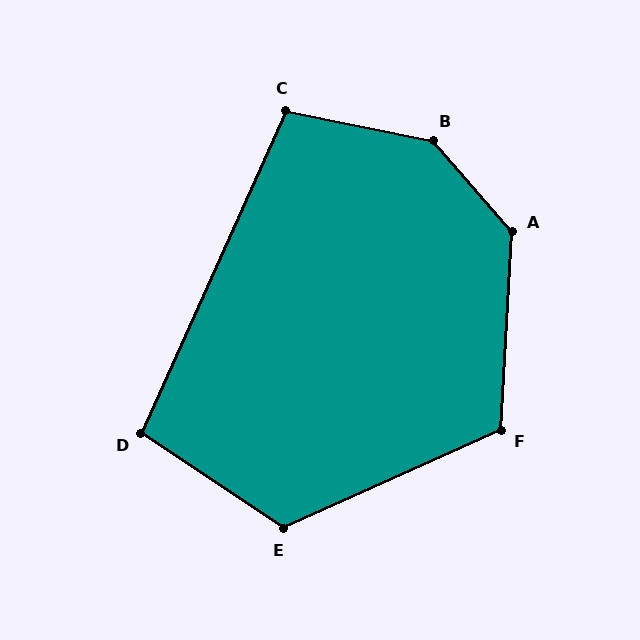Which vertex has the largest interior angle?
B, at approximately 143 degrees.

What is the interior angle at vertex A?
Approximately 135 degrees (obtuse).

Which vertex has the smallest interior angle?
D, at approximately 100 degrees.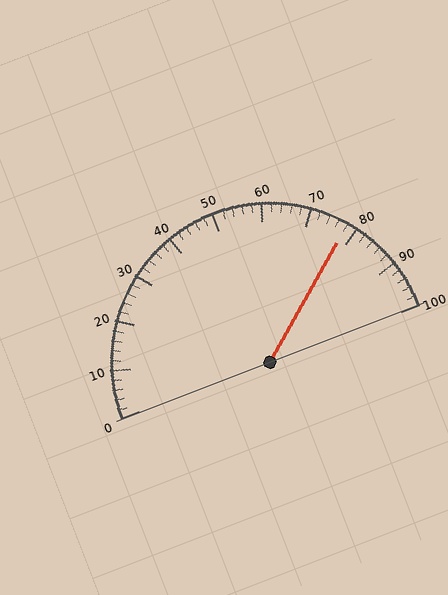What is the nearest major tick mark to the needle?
The nearest major tick mark is 80.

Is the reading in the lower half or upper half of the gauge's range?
The reading is in the upper half of the range (0 to 100).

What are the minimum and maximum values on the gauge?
The gauge ranges from 0 to 100.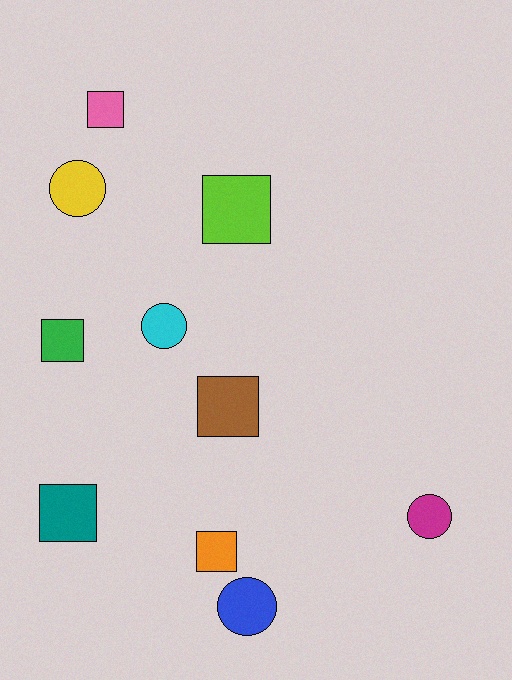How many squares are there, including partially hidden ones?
There are 6 squares.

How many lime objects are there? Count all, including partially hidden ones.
There is 1 lime object.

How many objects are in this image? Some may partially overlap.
There are 10 objects.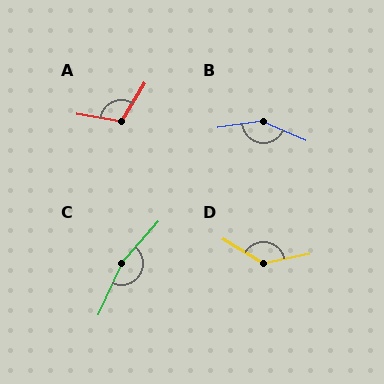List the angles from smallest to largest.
A (112°), D (137°), B (149°), C (163°).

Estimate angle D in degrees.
Approximately 137 degrees.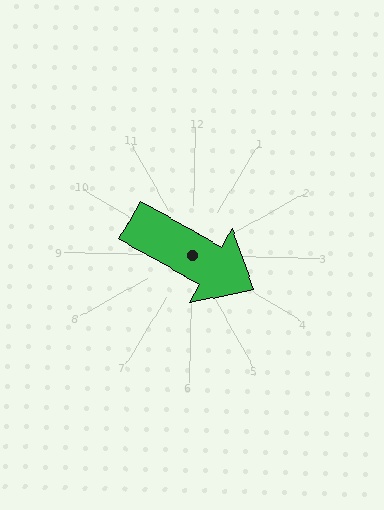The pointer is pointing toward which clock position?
Roughly 4 o'clock.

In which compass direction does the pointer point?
Southeast.